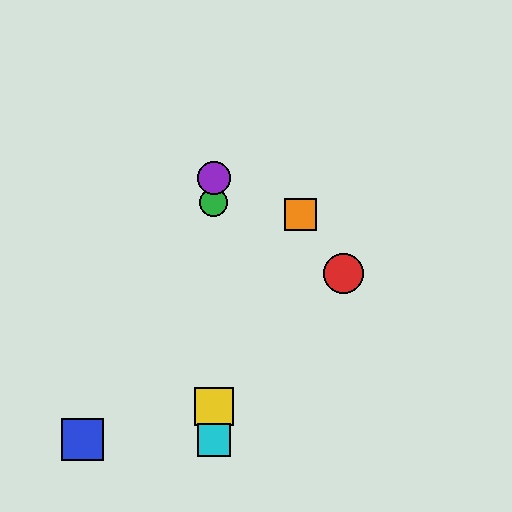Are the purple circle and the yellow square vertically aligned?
Yes, both are at x≈214.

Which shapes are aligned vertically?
The green circle, the yellow square, the purple circle, the cyan square are aligned vertically.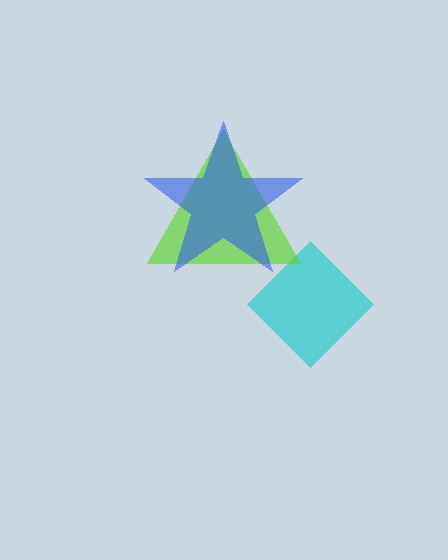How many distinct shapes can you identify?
There are 3 distinct shapes: a cyan diamond, a lime triangle, a blue star.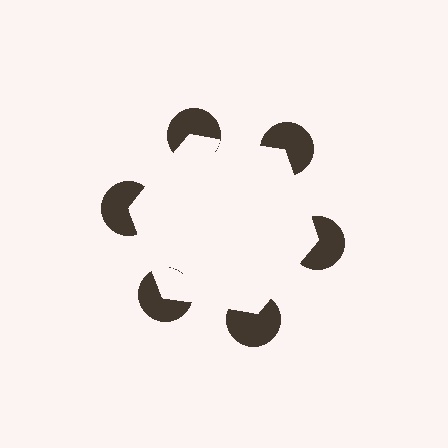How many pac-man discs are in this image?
There are 6 — one at each vertex of the illusory hexagon.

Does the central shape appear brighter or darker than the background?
It typically appears slightly brighter than the background, even though no actual brightness change is drawn.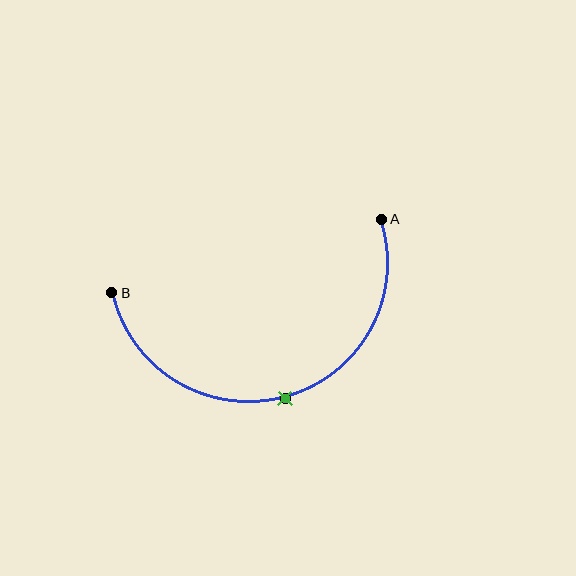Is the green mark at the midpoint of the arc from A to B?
Yes. The green mark lies on the arc at equal arc-length from both A and B — it is the arc midpoint.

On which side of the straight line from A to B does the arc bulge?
The arc bulges below the straight line connecting A and B.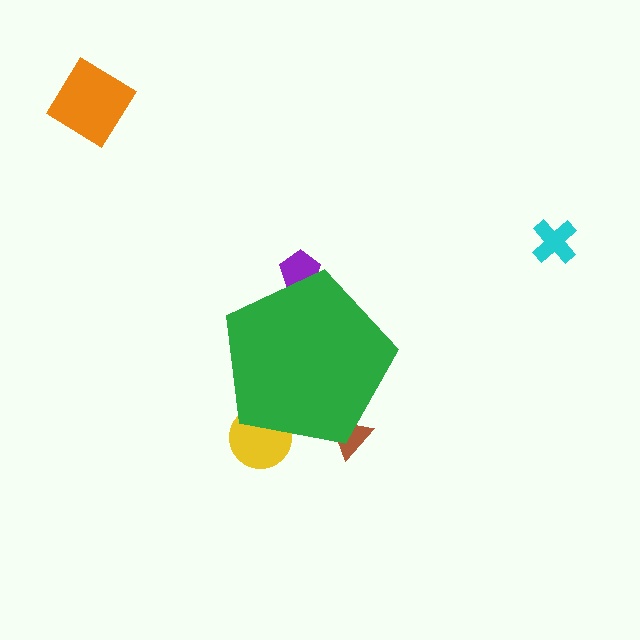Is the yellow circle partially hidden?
Yes, the yellow circle is partially hidden behind the green pentagon.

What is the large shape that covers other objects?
A green pentagon.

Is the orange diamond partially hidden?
No, the orange diamond is fully visible.